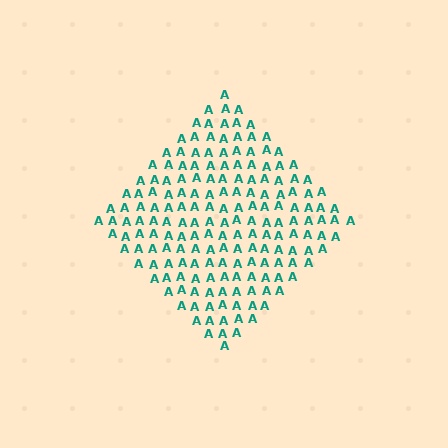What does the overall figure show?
The overall figure shows a diamond.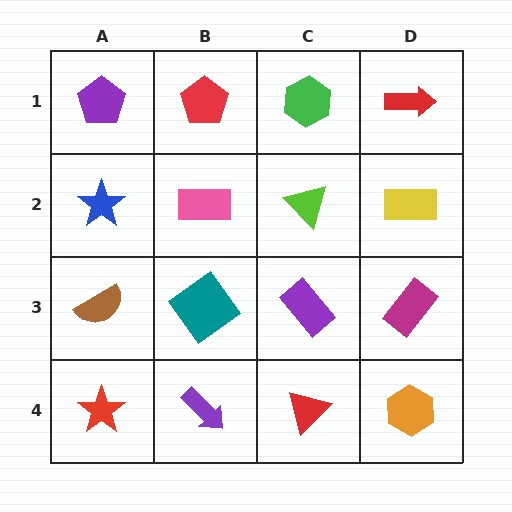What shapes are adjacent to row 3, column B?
A pink rectangle (row 2, column B), a purple arrow (row 4, column B), a brown semicircle (row 3, column A), a purple rectangle (row 3, column C).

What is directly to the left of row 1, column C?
A red pentagon.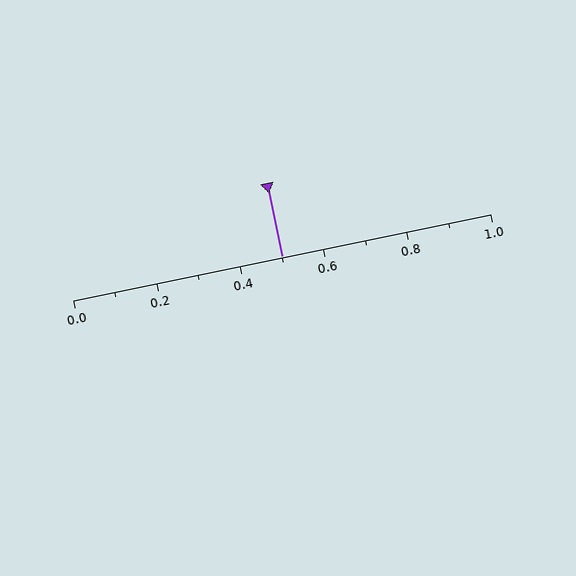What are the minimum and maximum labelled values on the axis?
The axis runs from 0.0 to 1.0.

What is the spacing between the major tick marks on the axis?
The major ticks are spaced 0.2 apart.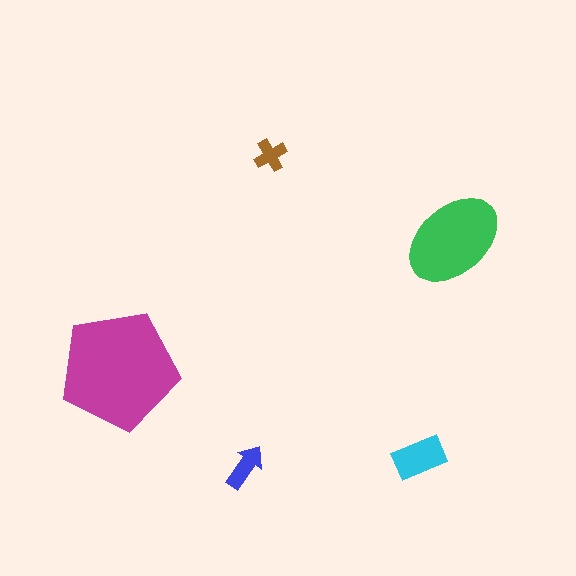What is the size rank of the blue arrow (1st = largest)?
4th.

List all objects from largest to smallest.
The magenta pentagon, the green ellipse, the cyan rectangle, the blue arrow, the brown cross.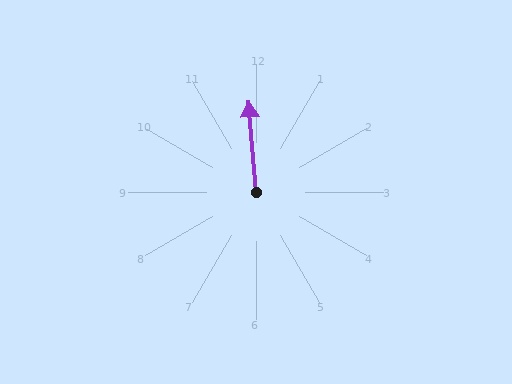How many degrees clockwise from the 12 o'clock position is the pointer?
Approximately 355 degrees.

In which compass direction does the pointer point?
North.